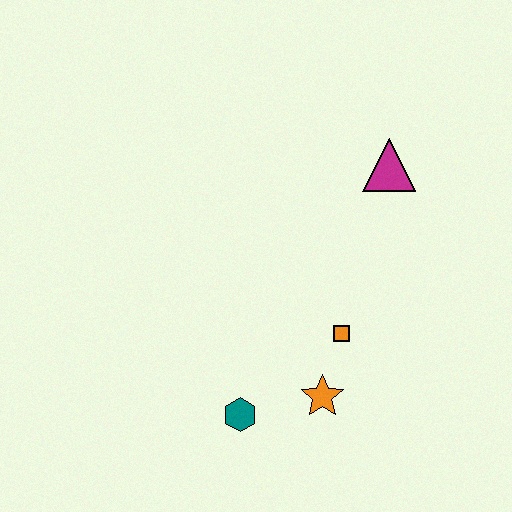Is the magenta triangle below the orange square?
No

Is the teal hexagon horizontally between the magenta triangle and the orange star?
No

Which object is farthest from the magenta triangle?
The teal hexagon is farthest from the magenta triangle.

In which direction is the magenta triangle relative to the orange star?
The magenta triangle is above the orange star.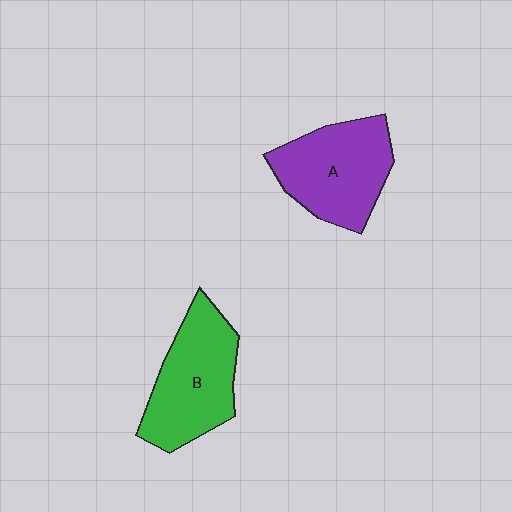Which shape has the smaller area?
Shape A (purple).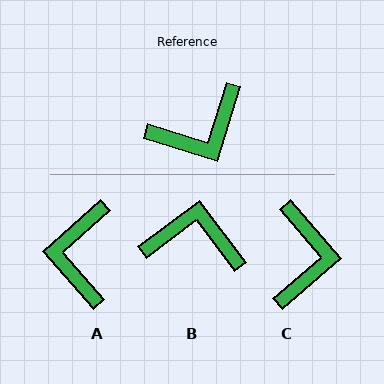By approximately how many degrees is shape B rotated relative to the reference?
Approximately 144 degrees counter-clockwise.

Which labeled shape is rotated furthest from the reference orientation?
B, about 144 degrees away.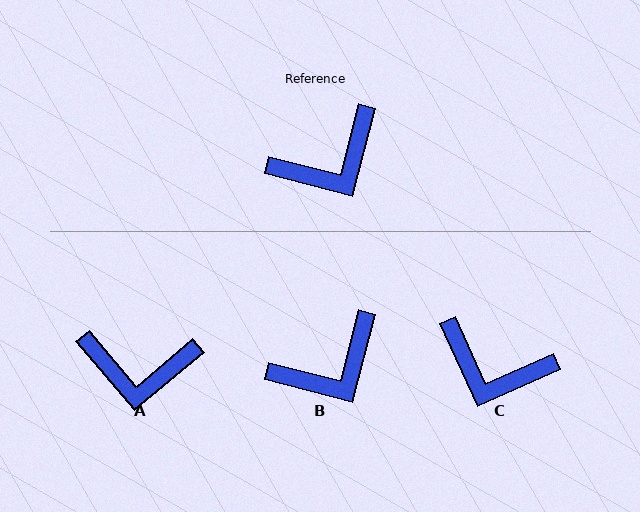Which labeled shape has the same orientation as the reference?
B.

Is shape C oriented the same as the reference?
No, it is off by about 51 degrees.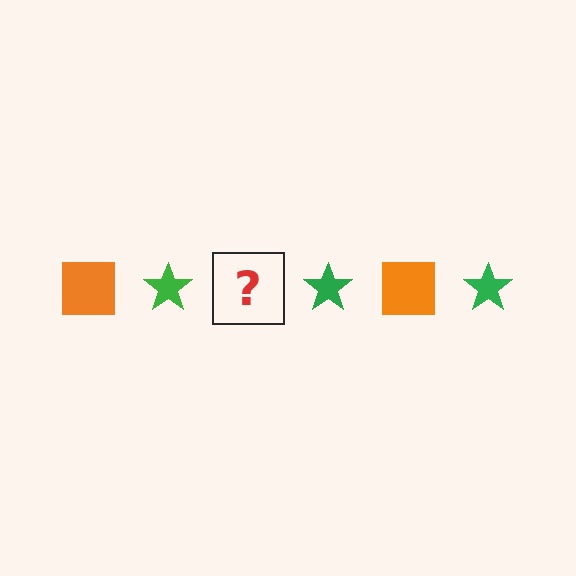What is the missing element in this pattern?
The missing element is an orange square.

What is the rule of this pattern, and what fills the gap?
The rule is that the pattern alternates between orange square and green star. The gap should be filled with an orange square.